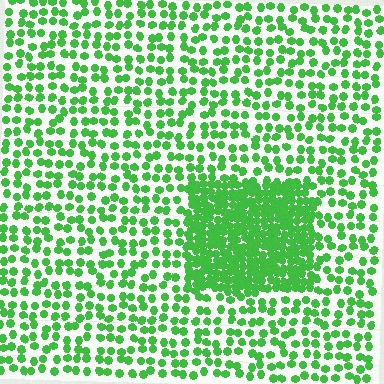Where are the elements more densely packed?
The elements are more densely packed inside the rectangle boundary.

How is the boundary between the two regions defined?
The boundary is defined by a change in element density (approximately 2.6x ratio). All elements are the same color, size, and shape.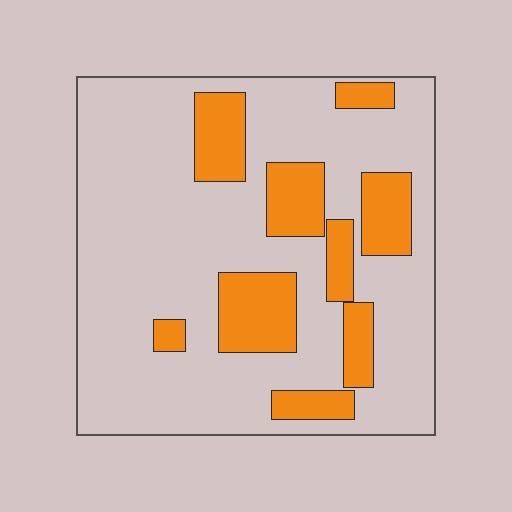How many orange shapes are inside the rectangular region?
9.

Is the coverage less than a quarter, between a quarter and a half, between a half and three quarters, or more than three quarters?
Less than a quarter.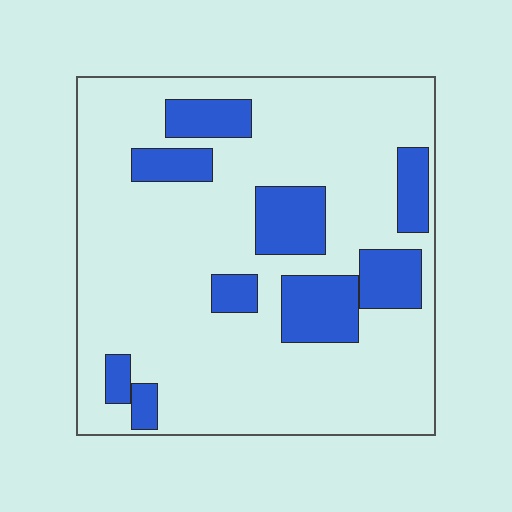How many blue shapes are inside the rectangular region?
9.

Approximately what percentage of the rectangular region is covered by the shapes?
Approximately 20%.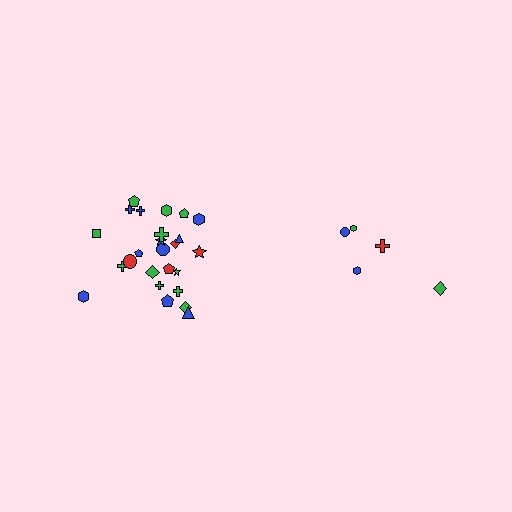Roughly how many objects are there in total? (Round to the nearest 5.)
Roughly 30 objects in total.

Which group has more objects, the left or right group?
The left group.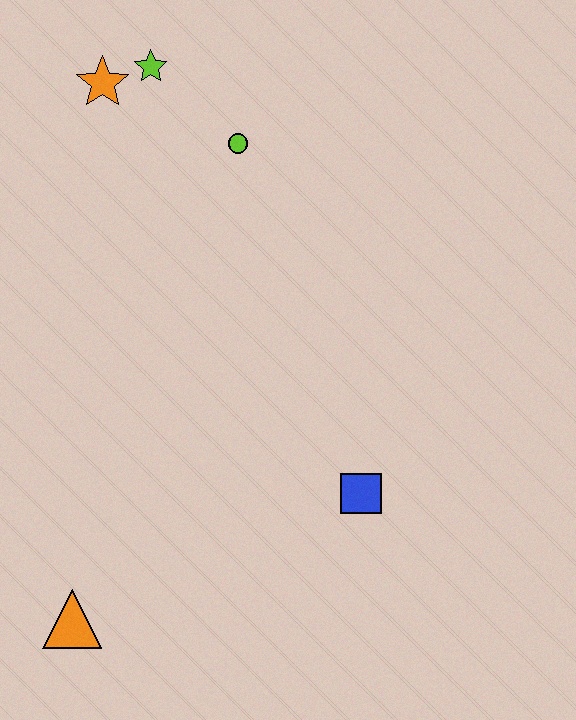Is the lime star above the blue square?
Yes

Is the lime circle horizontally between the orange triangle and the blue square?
Yes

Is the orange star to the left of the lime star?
Yes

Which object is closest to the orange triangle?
The blue square is closest to the orange triangle.